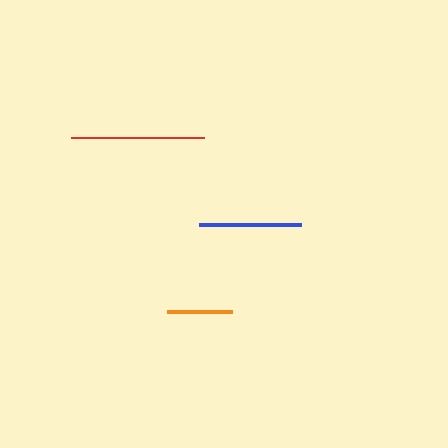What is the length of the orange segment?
The orange segment is approximately 64 pixels long.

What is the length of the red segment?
The red segment is approximately 133 pixels long.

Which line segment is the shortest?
The orange line is the shortest at approximately 64 pixels.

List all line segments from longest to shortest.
From longest to shortest: red, blue, orange.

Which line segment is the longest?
The red line is the longest at approximately 133 pixels.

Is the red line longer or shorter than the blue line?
The red line is longer than the blue line.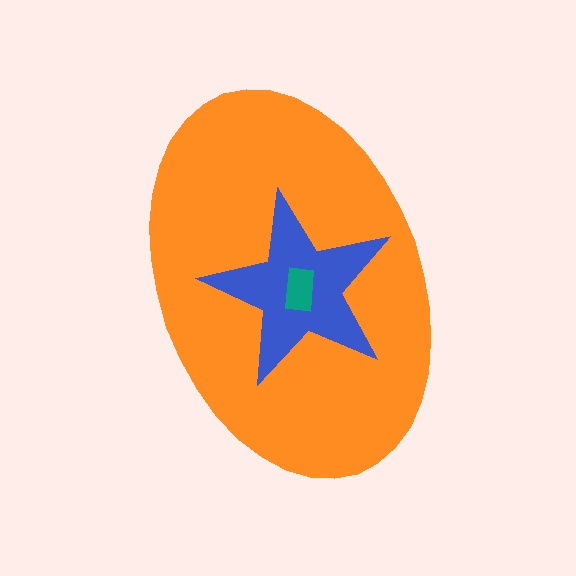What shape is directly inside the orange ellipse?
The blue star.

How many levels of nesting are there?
3.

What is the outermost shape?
The orange ellipse.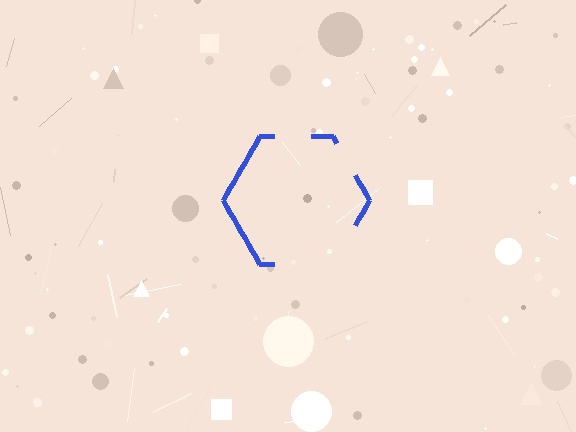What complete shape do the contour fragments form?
The contour fragments form a hexagon.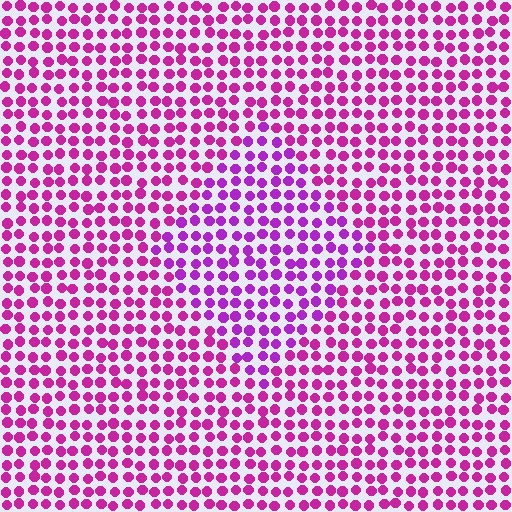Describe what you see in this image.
The image is filled with small magenta elements in a uniform arrangement. A diamond-shaped region is visible where the elements are tinted to a slightly different hue, forming a subtle color boundary.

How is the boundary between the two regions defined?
The boundary is defined purely by a slight shift in hue (about 24 degrees). Spacing, size, and orientation are identical on both sides.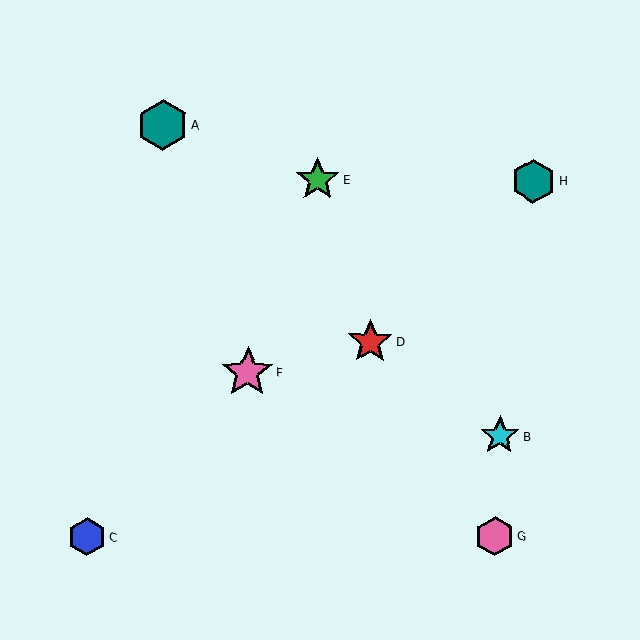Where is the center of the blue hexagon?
The center of the blue hexagon is at (87, 537).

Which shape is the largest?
The pink star (labeled F) is the largest.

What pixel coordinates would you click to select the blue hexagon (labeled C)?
Click at (87, 537) to select the blue hexagon C.